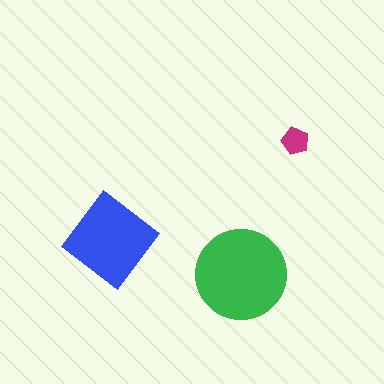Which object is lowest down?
The green circle is bottommost.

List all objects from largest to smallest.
The green circle, the blue diamond, the magenta pentagon.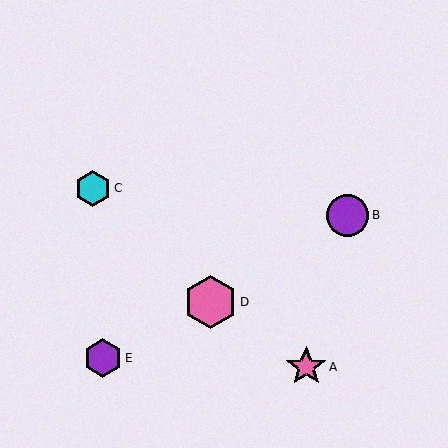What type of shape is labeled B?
Shape B is a purple circle.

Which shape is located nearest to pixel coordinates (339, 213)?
The purple circle (labeled B) at (348, 215) is nearest to that location.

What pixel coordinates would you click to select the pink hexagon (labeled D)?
Click at (211, 302) to select the pink hexagon D.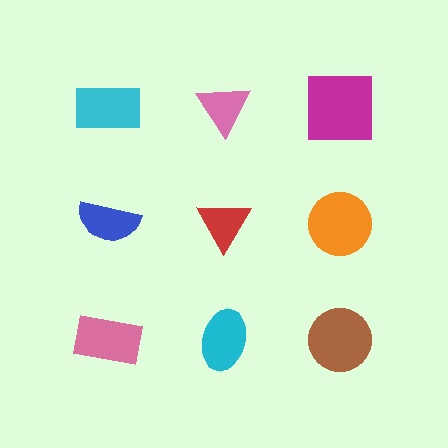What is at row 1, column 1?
A cyan rectangle.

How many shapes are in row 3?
3 shapes.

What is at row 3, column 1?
A pink rectangle.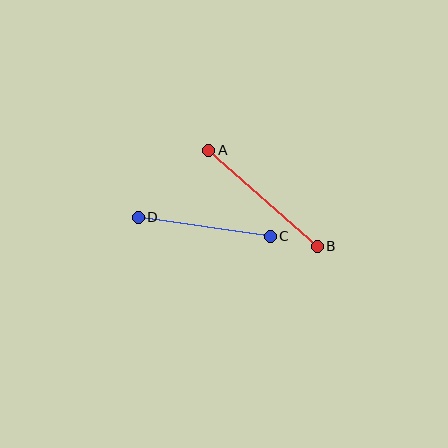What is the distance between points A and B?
The distance is approximately 145 pixels.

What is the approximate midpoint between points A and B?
The midpoint is at approximately (263, 198) pixels.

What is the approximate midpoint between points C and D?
The midpoint is at approximately (204, 227) pixels.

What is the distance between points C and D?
The distance is approximately 133 pixels.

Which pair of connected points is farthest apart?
Points A and B are farthest apart.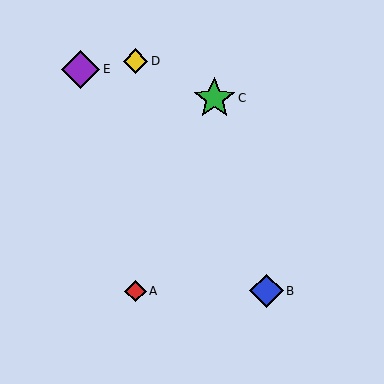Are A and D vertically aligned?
Yes, both are at x≈136.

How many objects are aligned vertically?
2 objects (A, D) are aligned vertically.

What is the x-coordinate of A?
Object A is at x≈136.